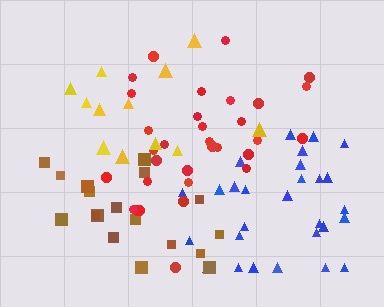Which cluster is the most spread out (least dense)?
Yellow.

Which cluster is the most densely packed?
Red.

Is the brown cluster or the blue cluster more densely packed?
Blue.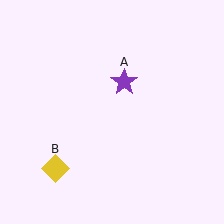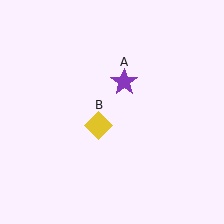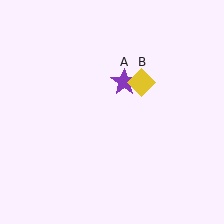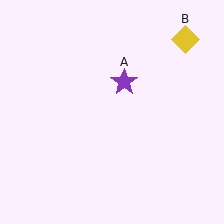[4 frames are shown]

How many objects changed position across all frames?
1 object changed position: yellow diamond (object B).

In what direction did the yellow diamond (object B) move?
The yellow diamond (object B) moved up and to the right.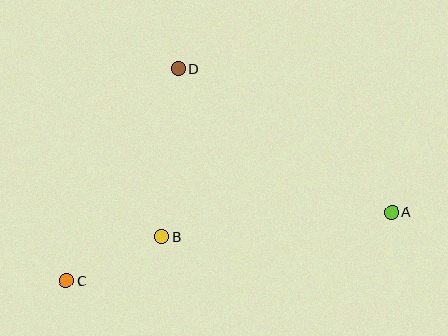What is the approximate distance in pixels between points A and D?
The distance between A and D is approximately 257 pixels.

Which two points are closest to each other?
Points B and C are closest to each other.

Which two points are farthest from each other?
Points A and C are farthest from each other.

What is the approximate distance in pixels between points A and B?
The distance between A and B is approximately 231 pixels.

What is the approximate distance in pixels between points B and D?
The distance between B and D is approximately 170 pixels.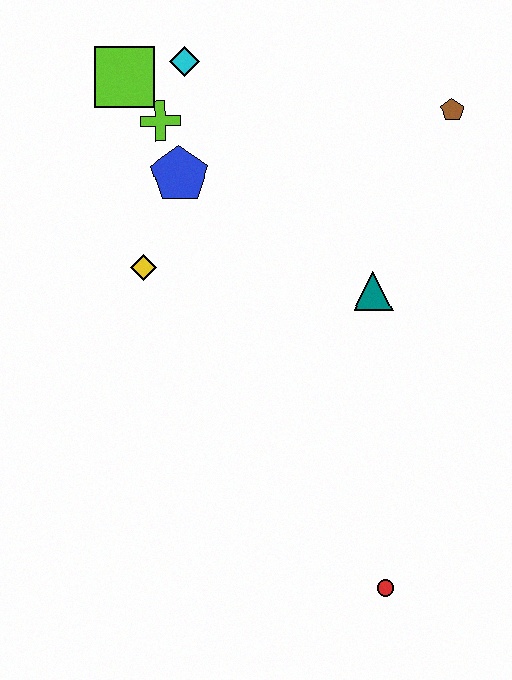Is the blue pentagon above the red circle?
Yes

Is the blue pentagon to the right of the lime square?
Yes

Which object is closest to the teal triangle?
The brown pentagon is closest to the teal triangle.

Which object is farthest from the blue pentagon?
The red circle is farthest from the blue pentagon.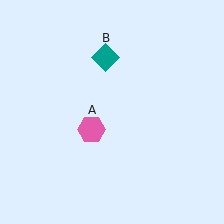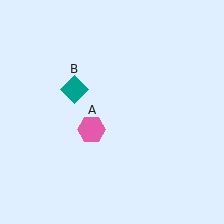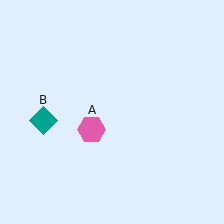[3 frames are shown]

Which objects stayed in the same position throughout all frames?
Pink hexagon (object A) remained stationary.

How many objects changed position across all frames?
1 object changed position: teal diamond (object B).